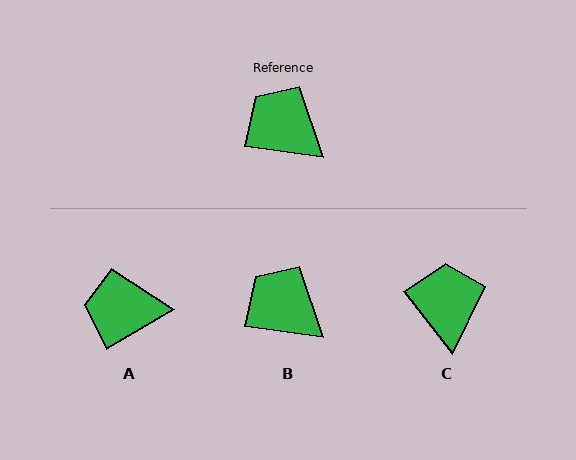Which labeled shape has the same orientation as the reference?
B.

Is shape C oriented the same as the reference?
No, it is off by about 44 degrees.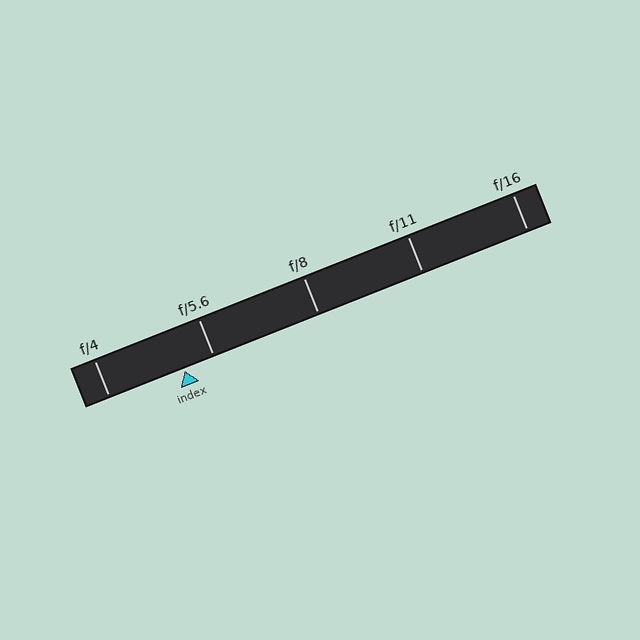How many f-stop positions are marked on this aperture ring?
There are 5 f-stop positions marked.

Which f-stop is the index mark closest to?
The index mark is closest to f/5.6.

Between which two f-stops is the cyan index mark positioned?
The index mark is between f/4 and f/5.6.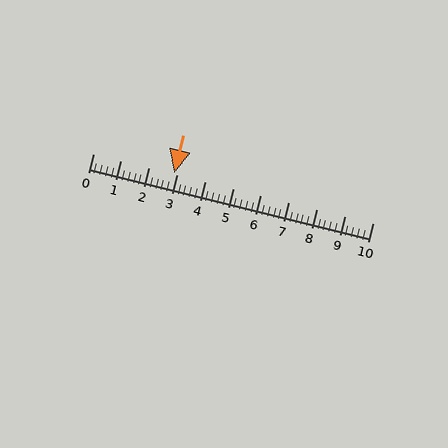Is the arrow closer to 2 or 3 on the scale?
The arrow is closer to 3.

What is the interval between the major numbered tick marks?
The major tick marks are spaced 1 units apart.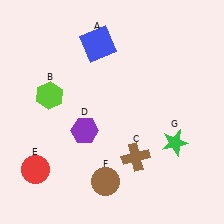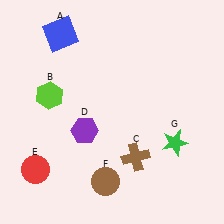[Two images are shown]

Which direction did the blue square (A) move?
The blue square (A) moved left.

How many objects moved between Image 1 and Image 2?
1 object moved between the two images.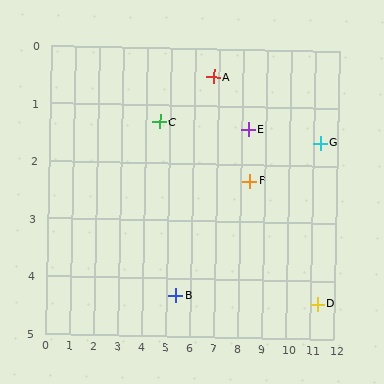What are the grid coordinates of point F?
Point F is at approximately (8.4, 2.3).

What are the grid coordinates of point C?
Point C is at approximately (4.6, 1.3).